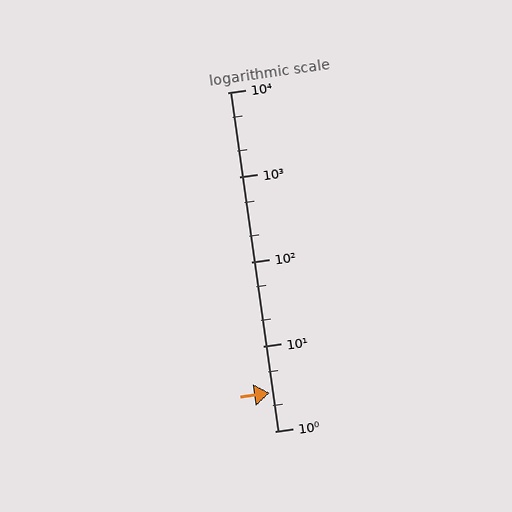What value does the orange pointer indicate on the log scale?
The pointer indicates approximately 2.8.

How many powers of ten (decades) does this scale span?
The scale spans 4 decades, from 1 to 10000.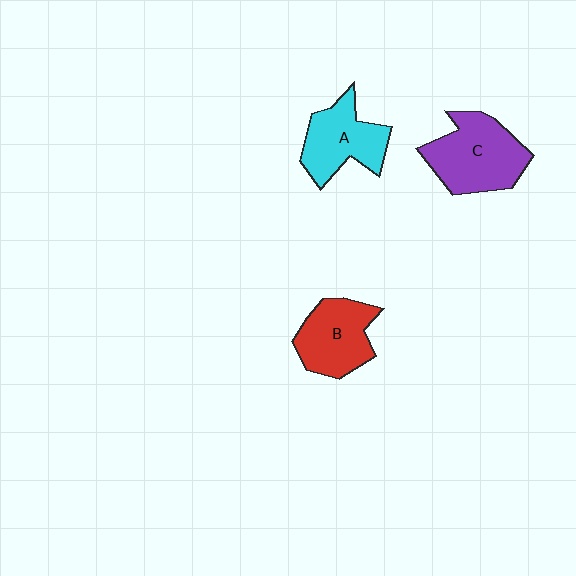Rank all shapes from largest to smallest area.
From largest to smallest: C (purple), B (red), A (cyan).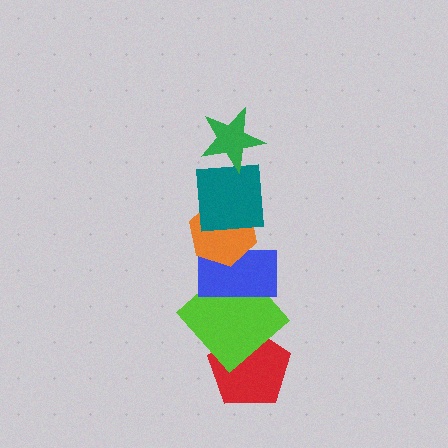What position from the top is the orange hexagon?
The orange hexagon is 3rd from the top.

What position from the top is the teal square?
The teal square is 2nd from the top.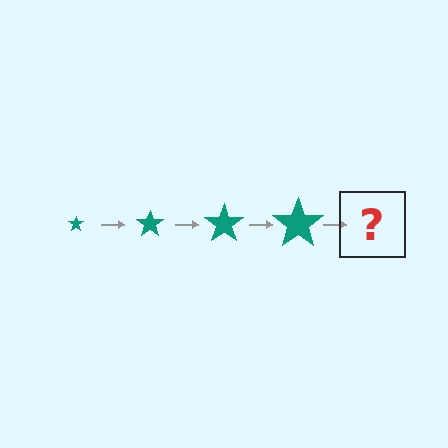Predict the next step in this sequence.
The next step is a teal star, larger than the previous one.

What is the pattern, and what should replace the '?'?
The pattern is that the star gets progressively larger each step. The '?' should be a teal star, larger than the previous one.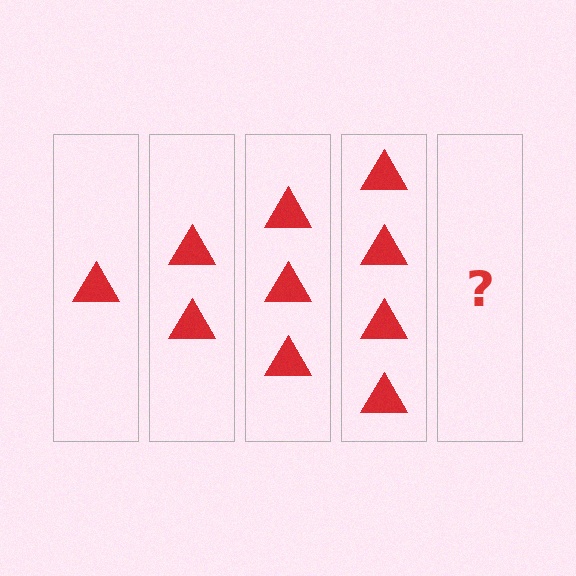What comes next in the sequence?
The next element should be 5 triangles.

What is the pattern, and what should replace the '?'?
The pattern is that each step adds one more triangle. The '?' should be 5 triangles.